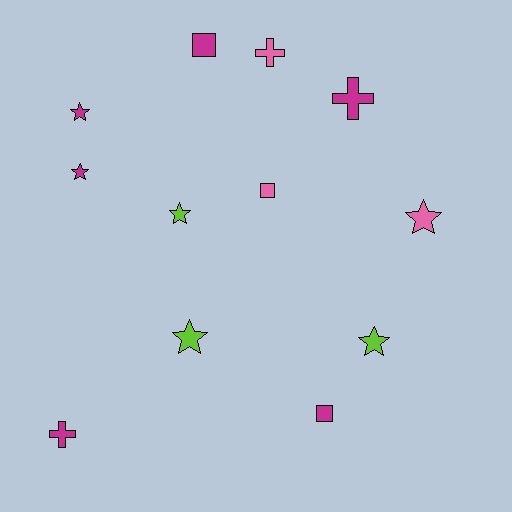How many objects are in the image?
There are 12 objects.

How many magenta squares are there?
There are 2 magenta squares.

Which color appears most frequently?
Magenta, with 6 objects.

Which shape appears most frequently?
Star, with 6 objects.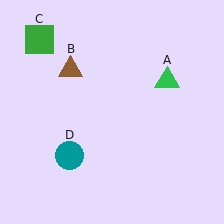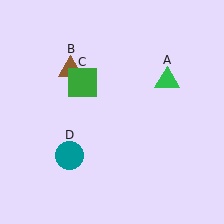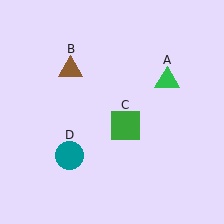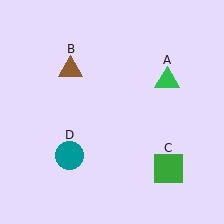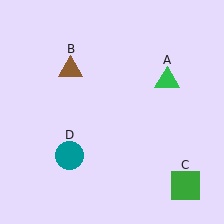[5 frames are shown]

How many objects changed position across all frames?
1 object changed position: green square (object C).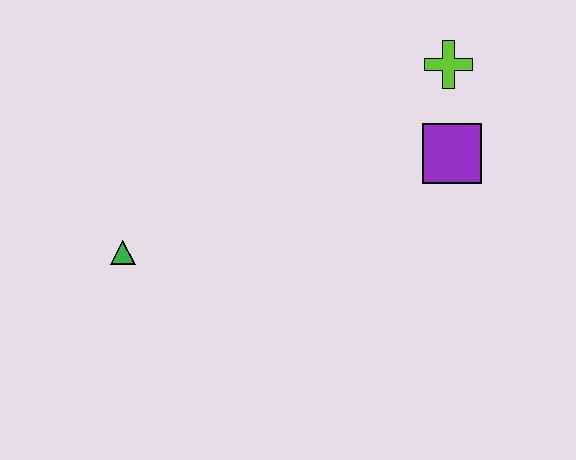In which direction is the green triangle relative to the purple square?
The green triangle is to the left of the purple square.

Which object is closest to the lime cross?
The purple square is closest to the lime cross.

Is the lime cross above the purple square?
Yes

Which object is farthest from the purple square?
The green triangle is farthest from the purple square.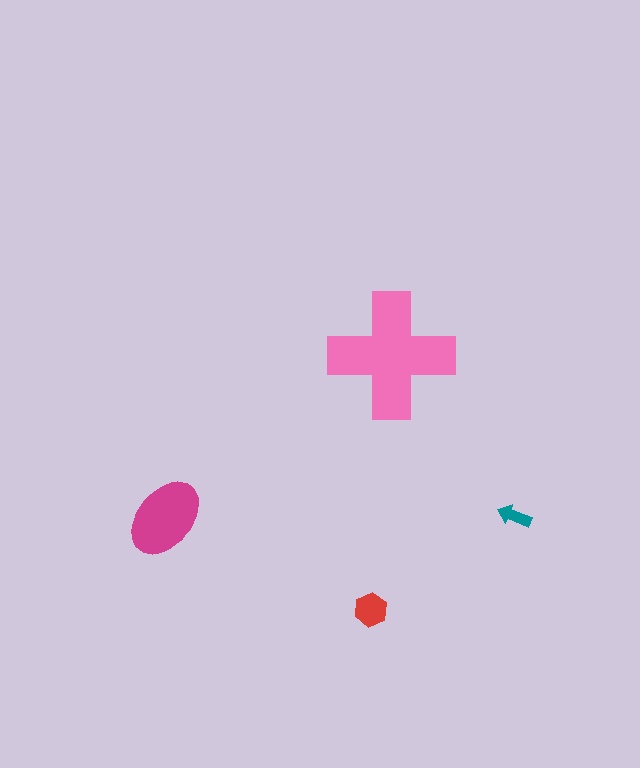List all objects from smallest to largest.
The teal arrow, the red hexagon, the magenta ellipse, the pink cross.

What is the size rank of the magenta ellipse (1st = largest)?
2nd.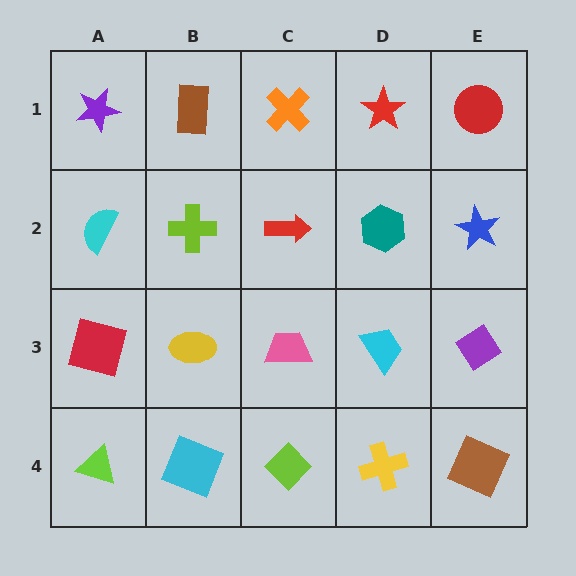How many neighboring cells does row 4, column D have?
3.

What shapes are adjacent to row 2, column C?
An orange cross (row 1, column C), a pink trapezoid (row 3, column C), a lime cross (row 2, column B), a teal hexagon (row 2, column D).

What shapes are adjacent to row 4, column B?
A yellow ellipse (row 3, column B), a lime triangle (row 4, column A), a lime diamond (row 4, column C).